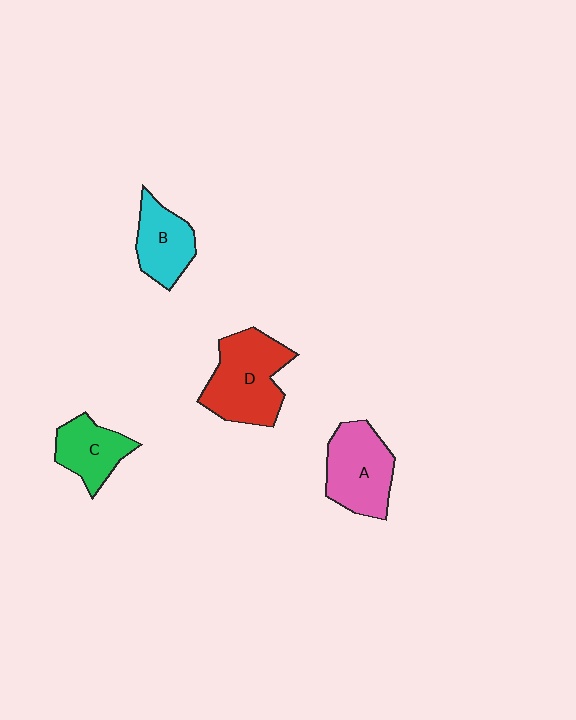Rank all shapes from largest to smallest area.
From largest to smallest: D (red), A (pink), B (cyan), C (green).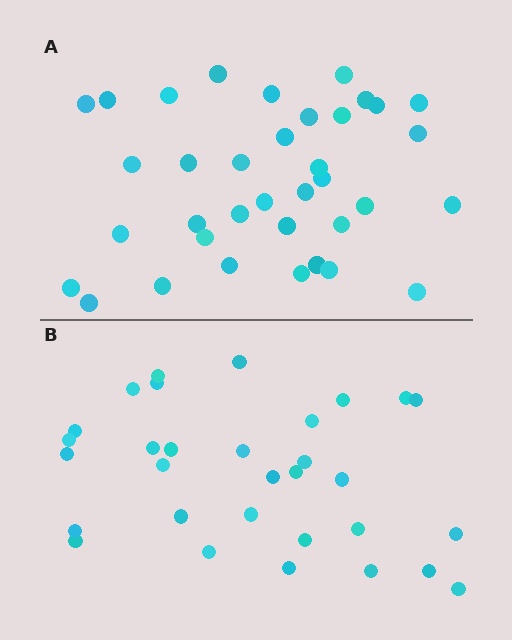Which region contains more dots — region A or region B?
Region A (the top region) has more dots.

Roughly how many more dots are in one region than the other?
Region A has about 5 more dots than region B.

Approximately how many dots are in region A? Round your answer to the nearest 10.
About 40 dots. (The exact count is 36, which rounds to 40.)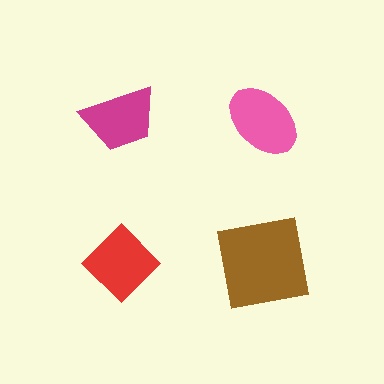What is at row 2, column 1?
A red diamond.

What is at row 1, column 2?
A pink ellipse.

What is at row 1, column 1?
A magenta trapezoid.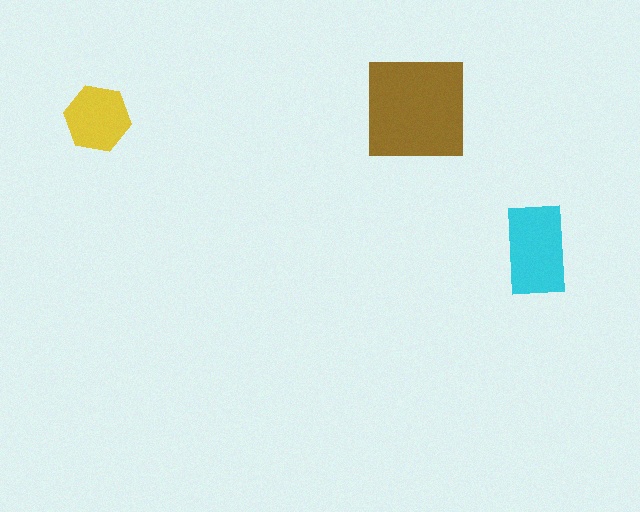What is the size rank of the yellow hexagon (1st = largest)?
3rd.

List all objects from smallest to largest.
The yellow hexagon, the cyan rectangle, the brown square.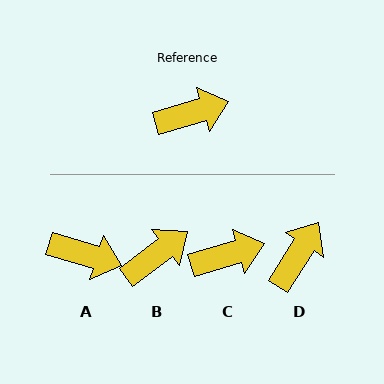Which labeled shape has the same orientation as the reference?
C.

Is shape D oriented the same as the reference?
No, it is off by about 42 degrees.